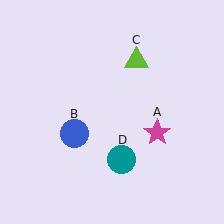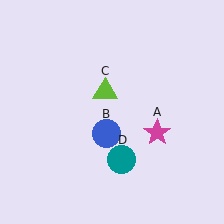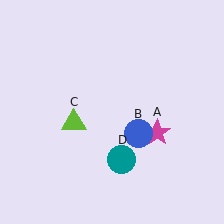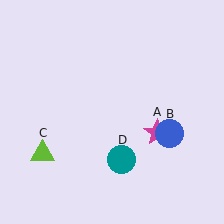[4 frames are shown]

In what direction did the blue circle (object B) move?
The blue circle (object B) moved right.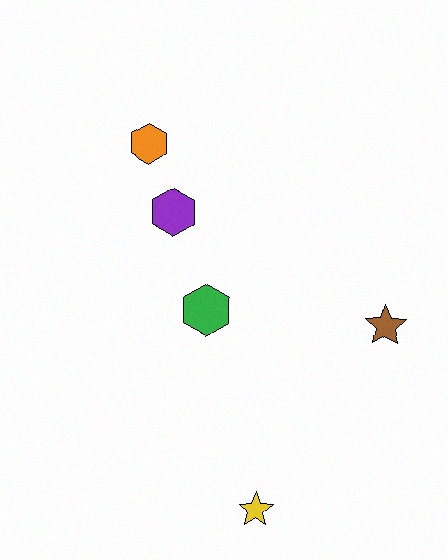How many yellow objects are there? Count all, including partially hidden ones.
There is 1 yellow object.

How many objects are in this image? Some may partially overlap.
There are 5 objects.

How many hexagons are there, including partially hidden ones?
There are 3 hexagons.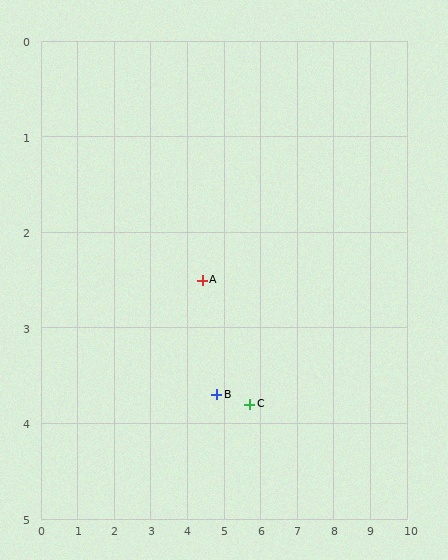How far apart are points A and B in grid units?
Points A and B are about 1.3 grid units apart.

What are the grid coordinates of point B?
Point B is at approximately (4.8, 3.7).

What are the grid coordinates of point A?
Point A is at approximately (4.4, 2.5).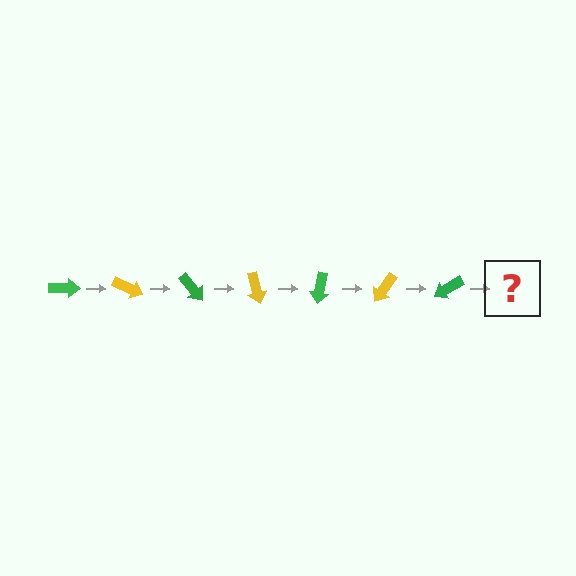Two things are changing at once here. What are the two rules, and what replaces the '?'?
The two rules are that it rotates 25 degrees each step and the color cycles through green and yellow. The '?' should be a yellow arrow, rotated 175 degrees from the start.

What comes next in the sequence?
The next element should be a yellow arrow, rotated 175 degrees from the start.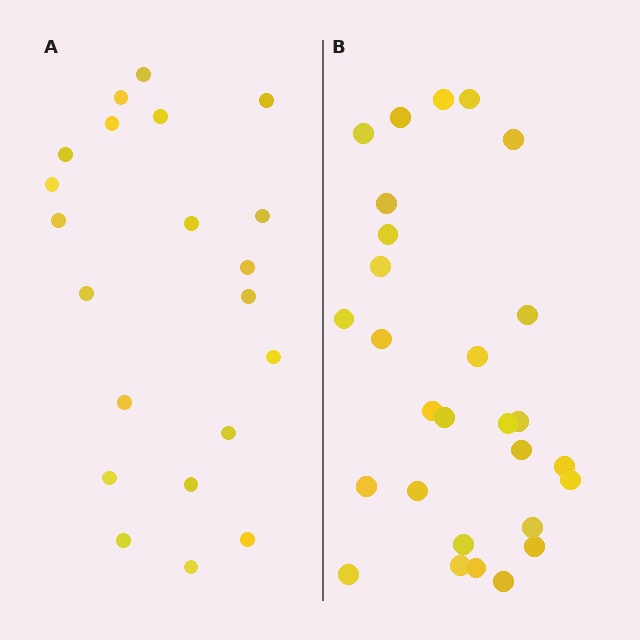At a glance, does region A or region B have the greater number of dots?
Region B (the right region) has more dots.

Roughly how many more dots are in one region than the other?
Region B has roughly 8 or so more dots than region A.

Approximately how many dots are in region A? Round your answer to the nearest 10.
About 20 dots. (The exact count is 21, which rounds to 20.)